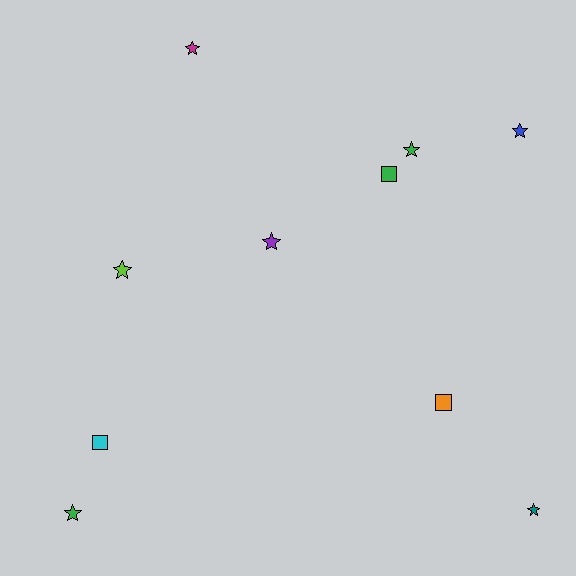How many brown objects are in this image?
There are no brown objects.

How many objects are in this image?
There are 10 objects.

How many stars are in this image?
There are 7 stars.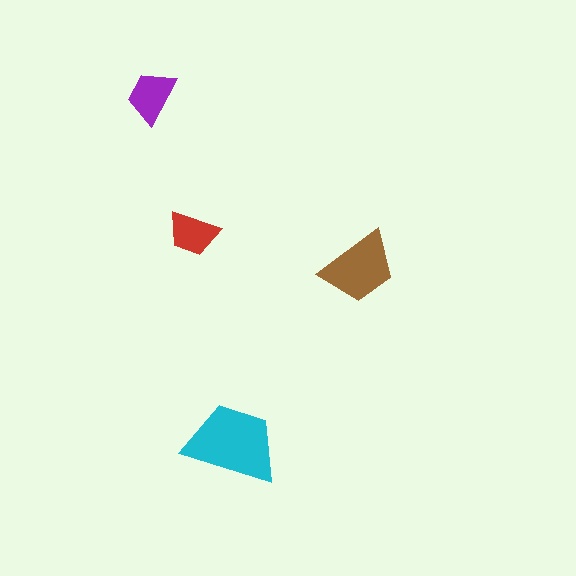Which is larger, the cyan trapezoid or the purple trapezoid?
The cyan one.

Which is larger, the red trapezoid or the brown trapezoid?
The brown one.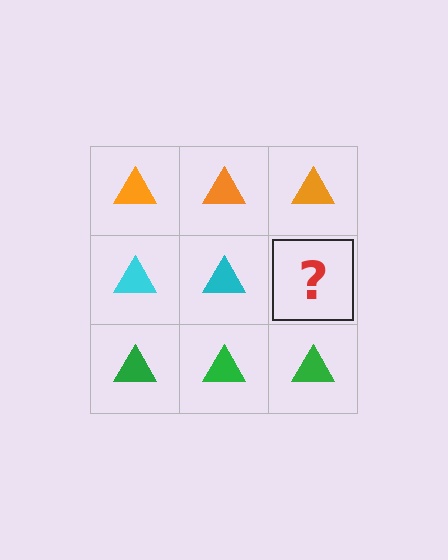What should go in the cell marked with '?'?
The missing cell should contain a cyan triangle.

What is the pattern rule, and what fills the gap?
The rule is that each row has a consistent color. The gap should be filled with a cyan triangle.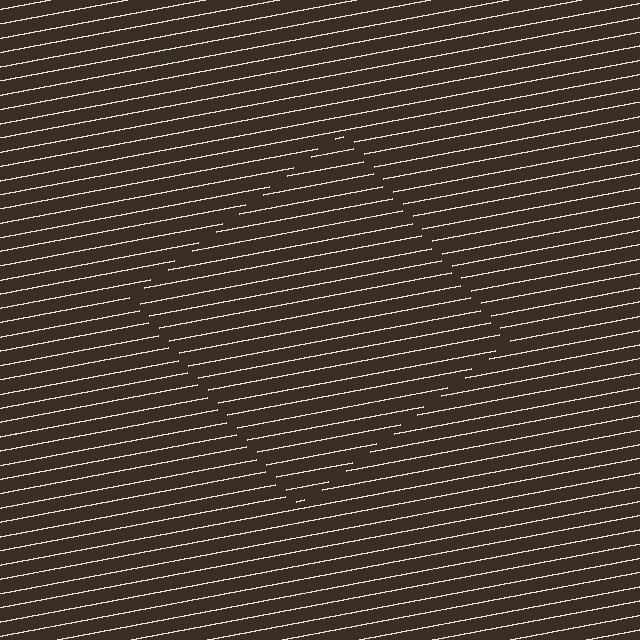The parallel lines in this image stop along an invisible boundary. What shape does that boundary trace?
An illusory square. The interior of the shape contains the same grating, shifted by half a period — the contour is defined by the phase discontinuity where line-ends from the inner and outer gratings abut.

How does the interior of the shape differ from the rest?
The interior of the shape contains the same grating, shifted by half a period — the contour is defined by the phase discontinuity where line-ends from the inner and outer gratings abut.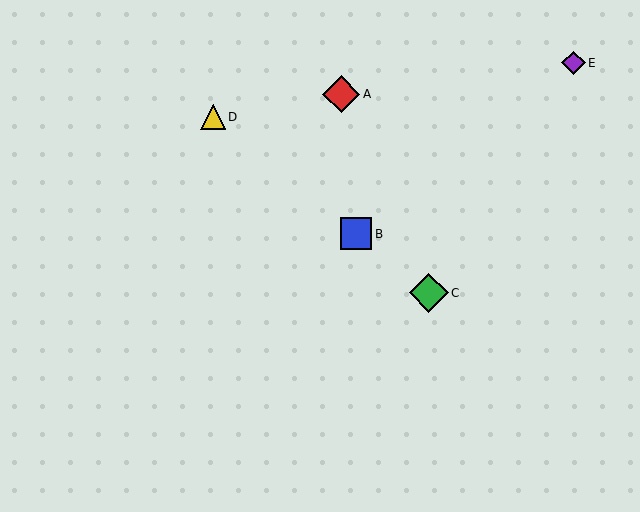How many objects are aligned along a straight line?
3 objects (B, C, D) are aligned along a straight line.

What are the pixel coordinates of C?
Object C is at (429, 293).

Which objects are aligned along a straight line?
Objects B, C, D are aligned along a straight line.